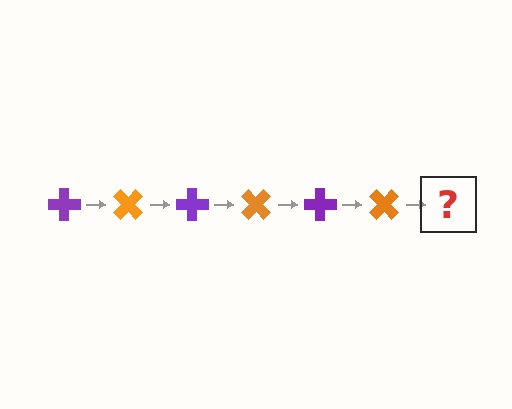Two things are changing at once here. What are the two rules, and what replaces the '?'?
The two rules are that it rotates 45 degrees each step and the color cycles through purple and orange. The '?' should be a purple cross, rotated 270 degrees from the start.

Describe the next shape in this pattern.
It should be a purple cross, rotated 270 degrees from the start.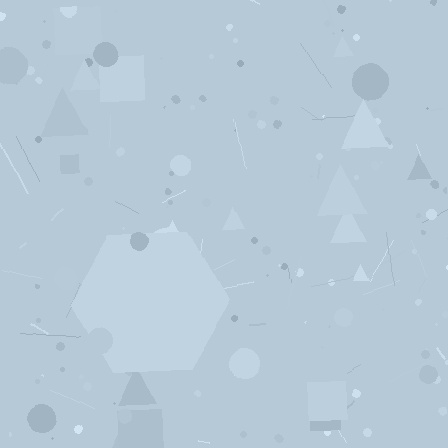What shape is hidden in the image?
A hexagon is hidden in the image.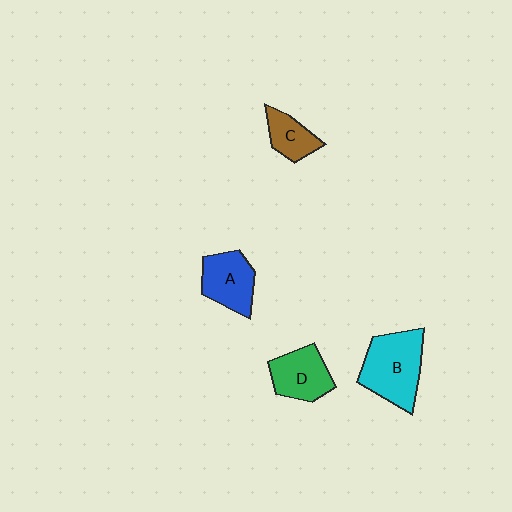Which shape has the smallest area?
Shape C (brown).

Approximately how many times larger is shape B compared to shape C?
Approximately 2.0 times.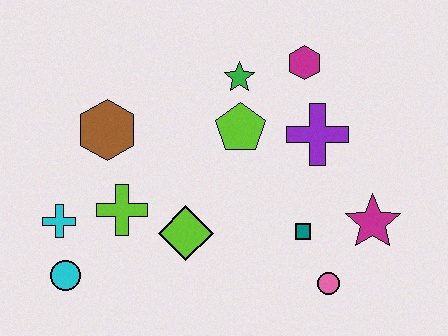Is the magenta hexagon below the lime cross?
No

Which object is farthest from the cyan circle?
The magenta hexagon is farthest from the cyan circle.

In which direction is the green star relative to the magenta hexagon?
The green star is to the left of the magenta hexagon.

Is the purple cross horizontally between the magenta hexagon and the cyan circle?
No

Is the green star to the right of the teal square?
No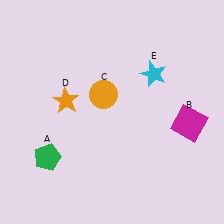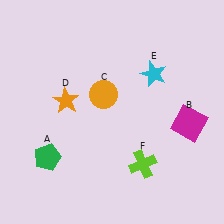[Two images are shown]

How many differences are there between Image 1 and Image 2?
There is 1 difference between the two images.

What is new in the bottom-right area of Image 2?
A lime cross (F) was added in the bottom-right area of Image 2.